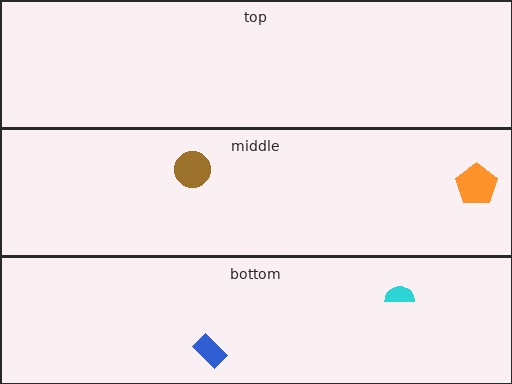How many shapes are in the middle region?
2.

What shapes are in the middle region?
The orange pentagon, the brown circle.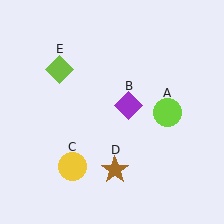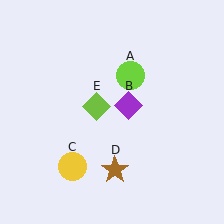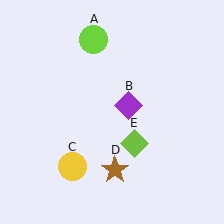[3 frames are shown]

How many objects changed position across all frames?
2 objects changed position: lime circle (object A), lime diamond (object E).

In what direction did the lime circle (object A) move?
The lime circle (object A) moved up and to the left.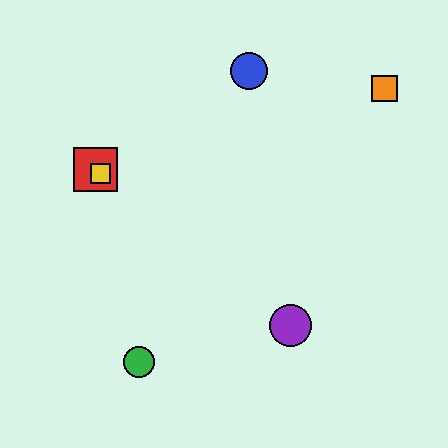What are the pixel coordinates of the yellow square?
The yellow square is at (101, 174).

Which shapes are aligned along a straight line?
The red square, the yellow square, the purple circle are aligned along a straight line.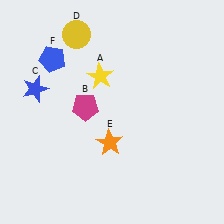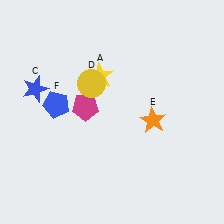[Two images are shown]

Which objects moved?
The objects that moved are: the yellow circle (D), the orange star (E), the blue pentagon (F).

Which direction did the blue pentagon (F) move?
The blue pentagon (F) moved down.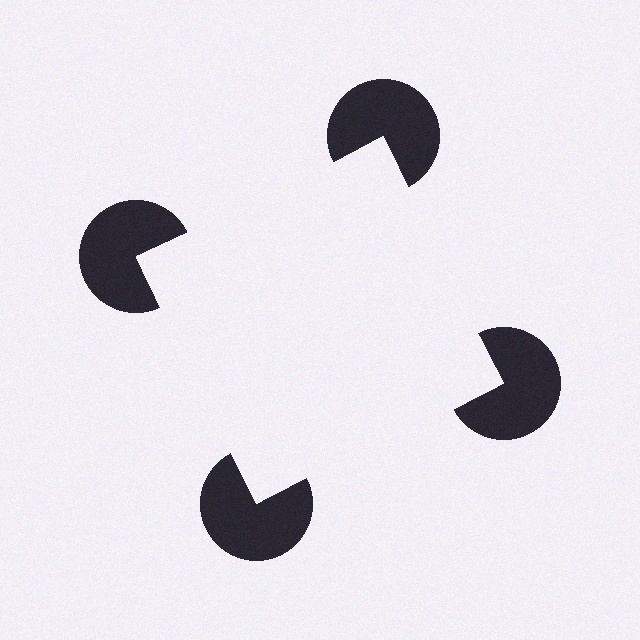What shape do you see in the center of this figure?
An illusory square — its edges are inferred from the aligned wedge cuts in the pac-man discs, not physically drawn.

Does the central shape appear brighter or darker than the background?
It typically appears slightly brighter than the background, even though no actual brightness change is drawn.